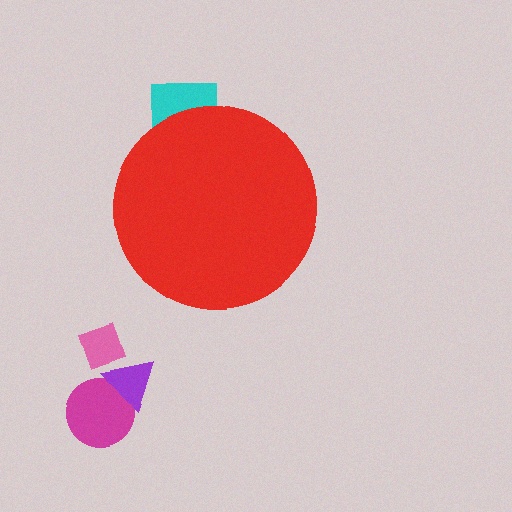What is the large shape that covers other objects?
A red circle.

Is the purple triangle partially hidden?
No, the purple triangle is fully visible.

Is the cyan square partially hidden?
Yes, the cyan square is partially hidden behind the red circle.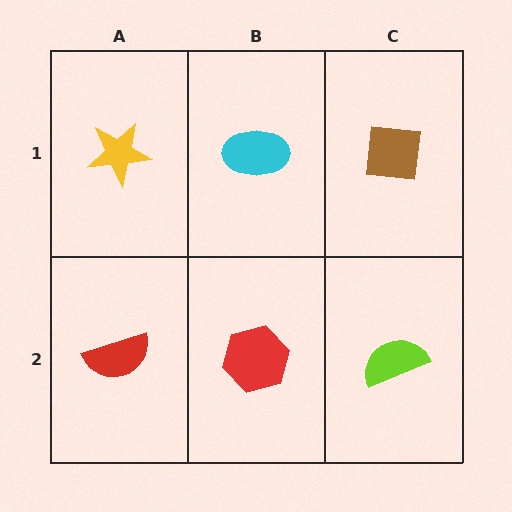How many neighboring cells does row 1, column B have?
3.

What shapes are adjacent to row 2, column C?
A brown square (row 1, column C), a red hexagon (row 2, column B).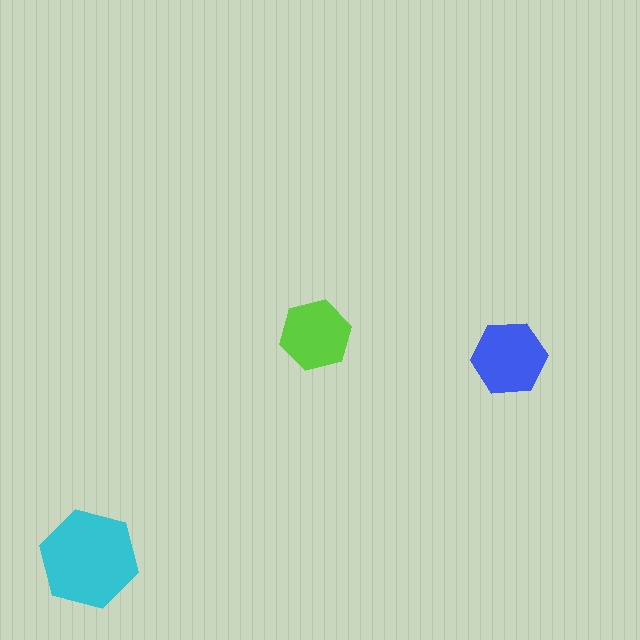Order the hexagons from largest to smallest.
the cyan one, the blue one, the lime one.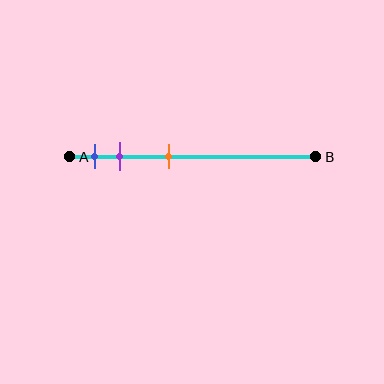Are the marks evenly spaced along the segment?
No, the marks are not evenly spaced.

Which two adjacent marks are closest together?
The blue and purple marks are the closest adjacent pair.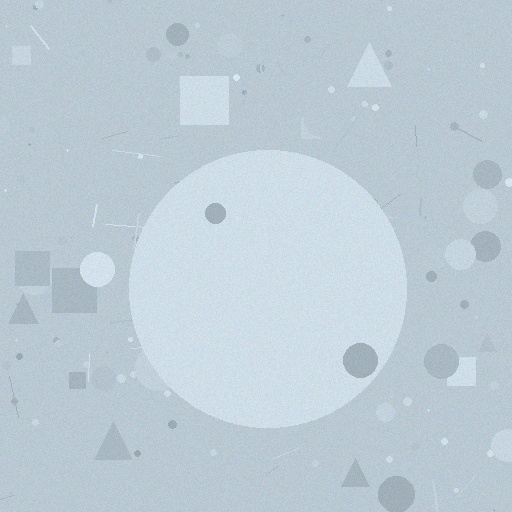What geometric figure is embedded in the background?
A circle is embedded in the background.